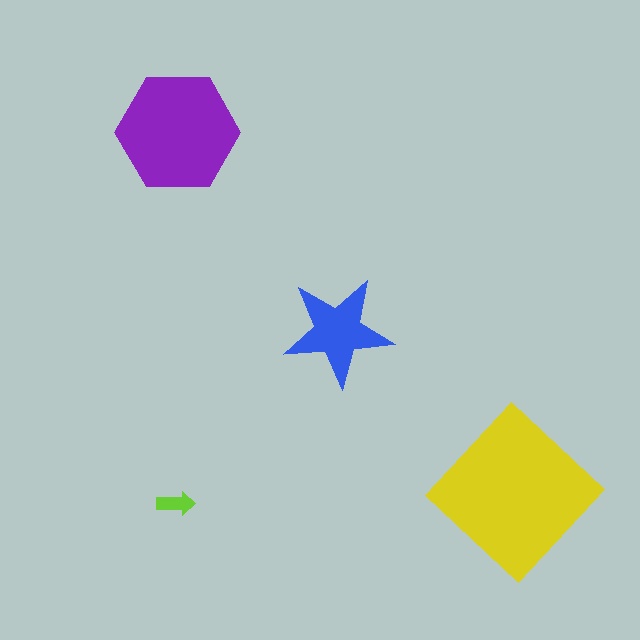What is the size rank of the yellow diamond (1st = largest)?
1st.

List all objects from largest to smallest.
The yellow diamond, the purple hexagon, the blue star, the lime arrow.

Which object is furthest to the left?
The lime arrow is leftmost.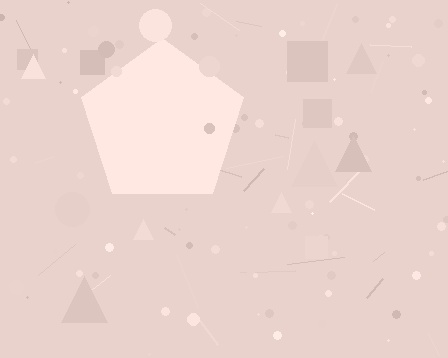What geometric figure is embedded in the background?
A pentagon is embedded in the background.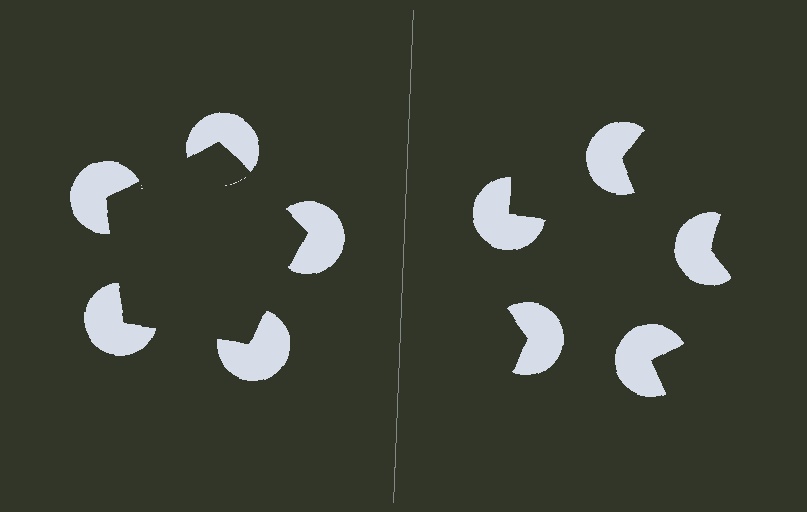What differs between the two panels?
The pac-man discs are positioned identically on both sides; only the wedge orientations differ. On the left they align to a pentagon; on the right they are misaligned.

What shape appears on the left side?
An illusory pentagon.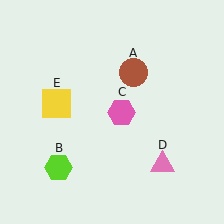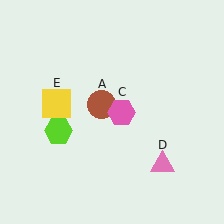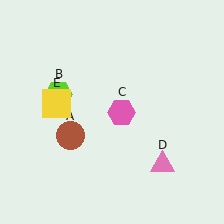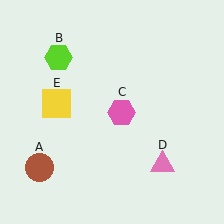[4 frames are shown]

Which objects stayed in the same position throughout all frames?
Pink hexagon (object C) and pink triangle (object D) and yellow square (object E) remained stationary.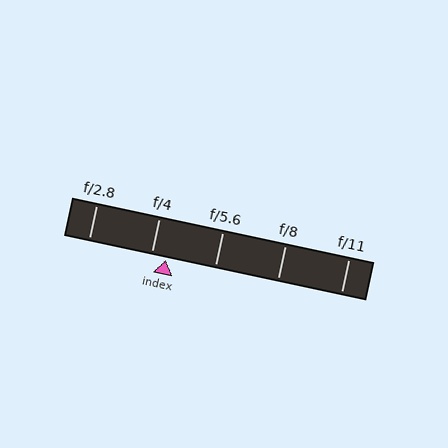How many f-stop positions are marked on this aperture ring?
There are 5 f-stop positions marked.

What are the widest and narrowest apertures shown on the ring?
The widest aperture shown is f/2.8 and the narrowest is f/11.